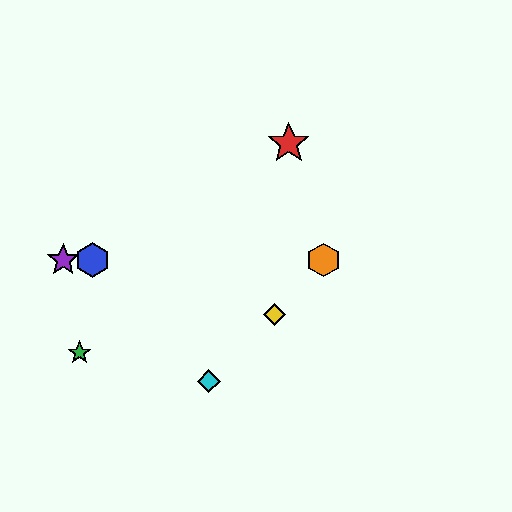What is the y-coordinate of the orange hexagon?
The orange hexagon is at y≈260.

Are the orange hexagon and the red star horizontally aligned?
No, the orange hexagon is at y≈260 and the red star is at y≈143.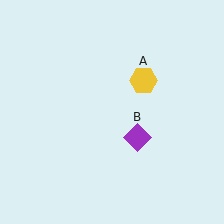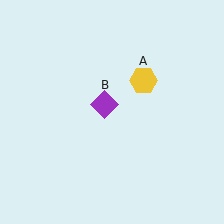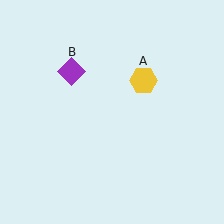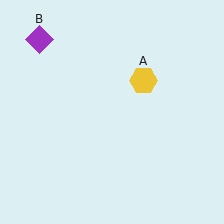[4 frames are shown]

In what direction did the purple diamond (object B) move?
The purple diamond (object B) moved up and to the left.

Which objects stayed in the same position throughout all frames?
Yellow hexagon (object A) remained stationary.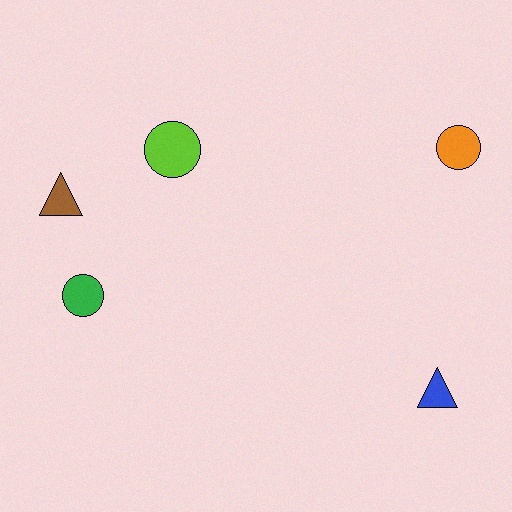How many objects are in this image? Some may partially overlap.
There are 5 objects.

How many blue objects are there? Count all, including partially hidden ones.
There is 1 blue object.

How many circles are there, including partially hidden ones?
There are 3 circles.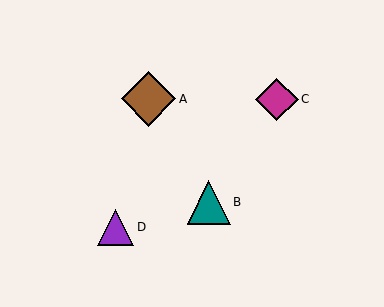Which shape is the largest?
The brown diamond (labeled A) is the largest.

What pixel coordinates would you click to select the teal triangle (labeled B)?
Click at (209, 202) to select the teal triangle B.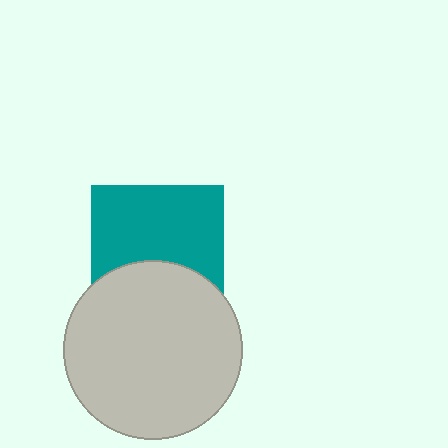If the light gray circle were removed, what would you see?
You would see the complete teal square.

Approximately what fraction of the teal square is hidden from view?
Roughly 37% of the teal square is hidden behind the light gray circle.